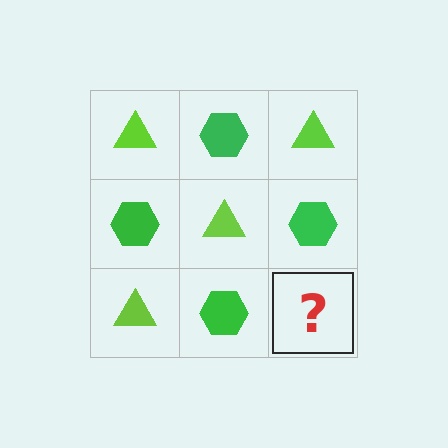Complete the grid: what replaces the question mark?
The question mark should be replaced with a lime triangle.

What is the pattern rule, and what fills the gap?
The rule is that it alternates lime triangle and green hexagon in a checkerboard pattern. The gap should be filled with a lime triangle.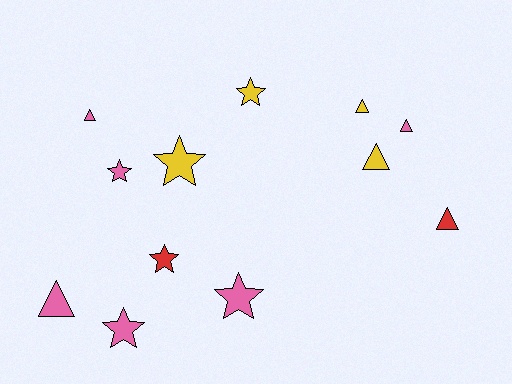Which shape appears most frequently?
Star, with 6 objects.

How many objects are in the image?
There are 12 objects.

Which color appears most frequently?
Pink, with 6 objects.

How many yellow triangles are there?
There are 2 yellow triangles.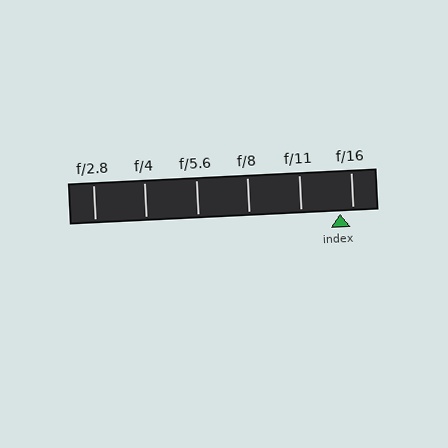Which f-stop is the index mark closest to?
The index mark is closest to f/16.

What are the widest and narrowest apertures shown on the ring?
The widest aperture shown is f/2.8 and the narrowest is f/16.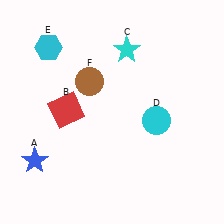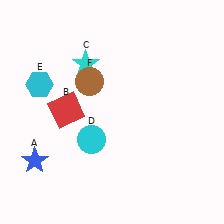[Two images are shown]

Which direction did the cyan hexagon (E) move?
The cyan hexagon (E) moved down.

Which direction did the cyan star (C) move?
The cyan star (C) moved left.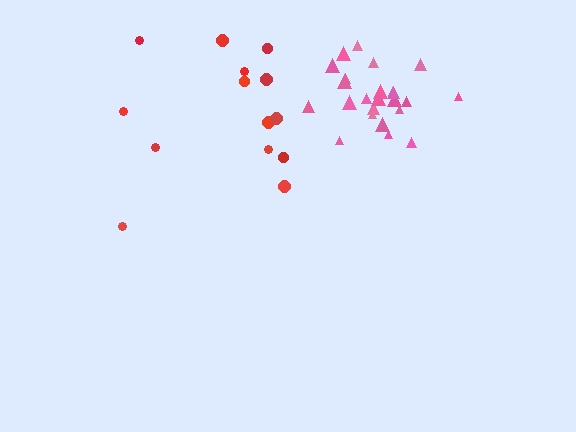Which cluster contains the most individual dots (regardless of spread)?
Pink (25).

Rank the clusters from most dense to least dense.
pink, red.